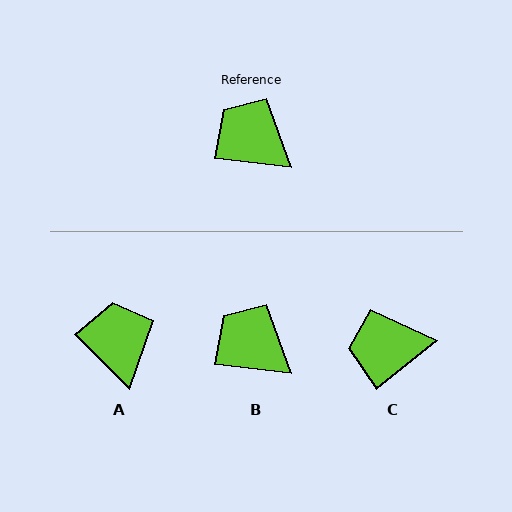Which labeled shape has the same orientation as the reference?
B.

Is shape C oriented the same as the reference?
No, it is off by about 45 degrees.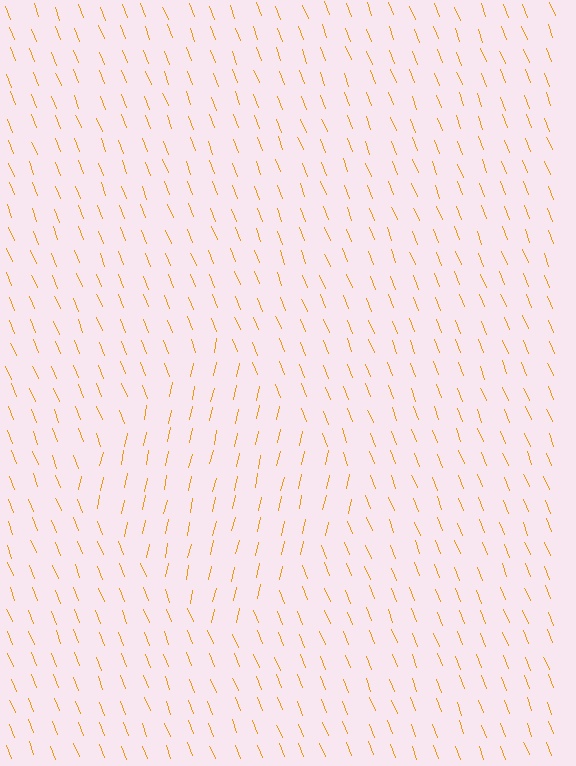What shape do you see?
I see a diamond.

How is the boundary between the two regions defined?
The boundary is defined purely by a change in line orientation (approximately 34 degrees difference). All lines are the same color and thickness.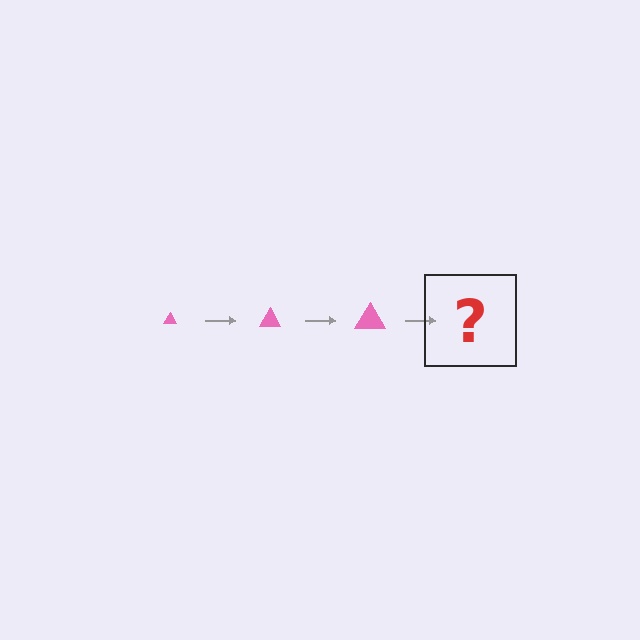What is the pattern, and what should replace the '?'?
The pattern is that the triangle gets progressively larger each step. The '?' should be a pink triangle, larger than the previous one.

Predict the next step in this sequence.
The next step is a pink triangle, larger than the previous one.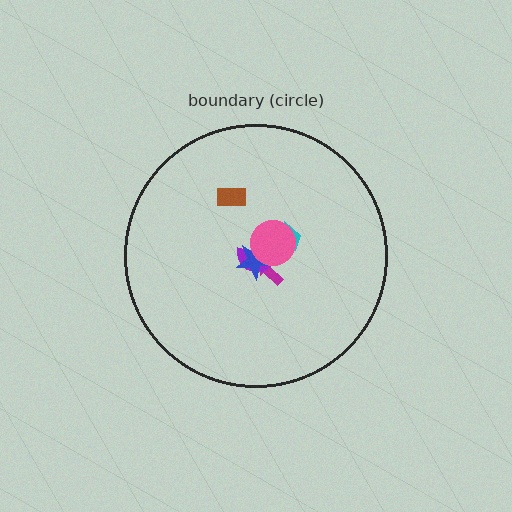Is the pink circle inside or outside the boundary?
Inside.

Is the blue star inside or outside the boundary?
Inside.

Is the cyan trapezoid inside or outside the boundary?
Inside.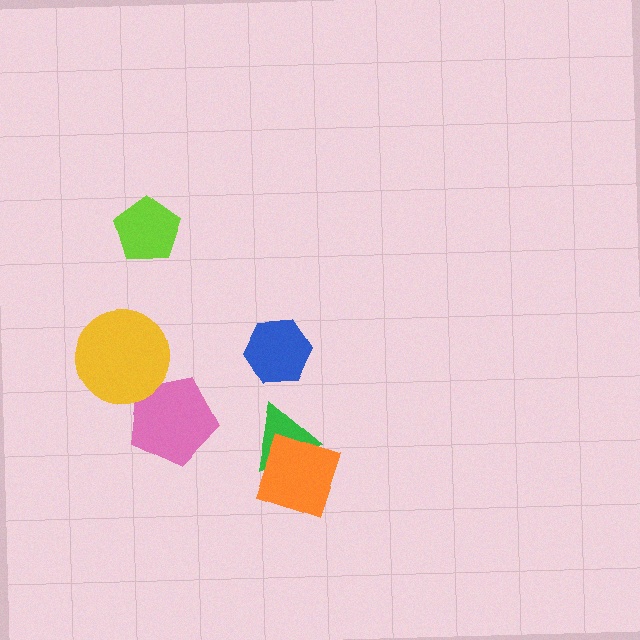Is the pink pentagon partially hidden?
Yes, it is partially covered by another shape.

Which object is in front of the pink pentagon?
The yellow circle is in front of the pink pentagon.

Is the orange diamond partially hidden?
No, no other shape covers it.